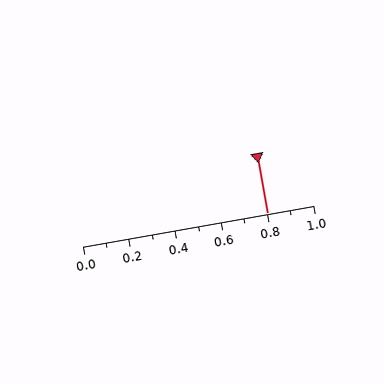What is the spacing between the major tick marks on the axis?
The major ticks are spaced 0.2 apart.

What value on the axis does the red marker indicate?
The marker indicates approximately 0.8.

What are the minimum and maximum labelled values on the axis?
The axis runs from 0.0 to 1.0.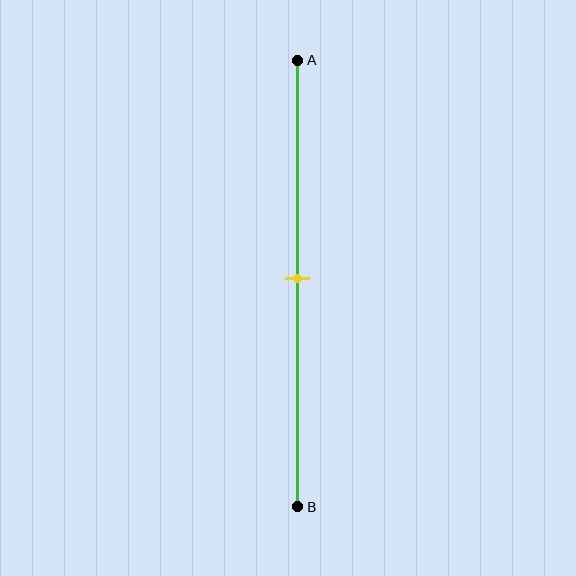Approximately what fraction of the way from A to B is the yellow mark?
The yellow mark is approximately 50% of the way from A to B.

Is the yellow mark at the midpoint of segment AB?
Yes, the mark is approximately at the midpoint.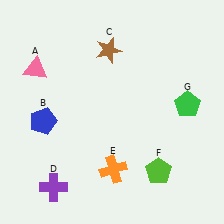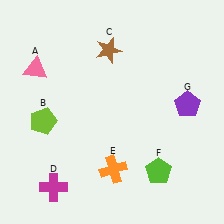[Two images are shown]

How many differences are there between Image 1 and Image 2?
There are 3 differences between the two images.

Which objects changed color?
B changed from blue to lime. D changed from purple to magenta. G changed from green to purple.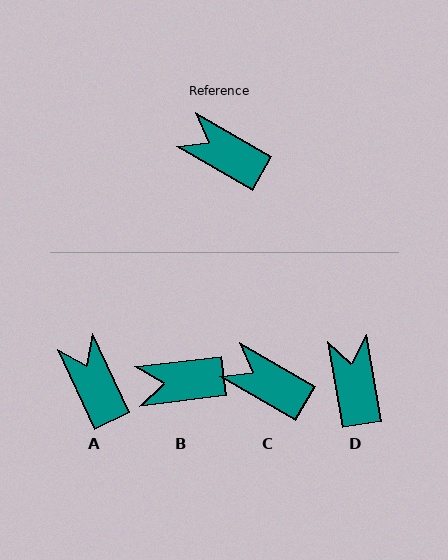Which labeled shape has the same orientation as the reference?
C.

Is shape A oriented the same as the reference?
No, it is off by about 35 degrees.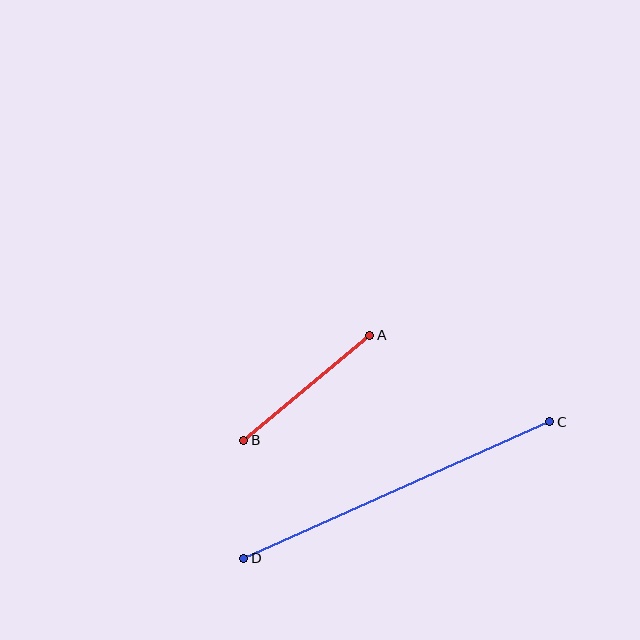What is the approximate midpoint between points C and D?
The midpoint is at approximately (397, 490) pixels.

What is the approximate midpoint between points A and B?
The midpoint is at approximately (307, 388) pixels.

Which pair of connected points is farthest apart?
Points C and D are farthest apart.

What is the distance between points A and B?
The distance is approximately 164 pixels.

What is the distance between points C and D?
The distance is approximately 335 pixels.